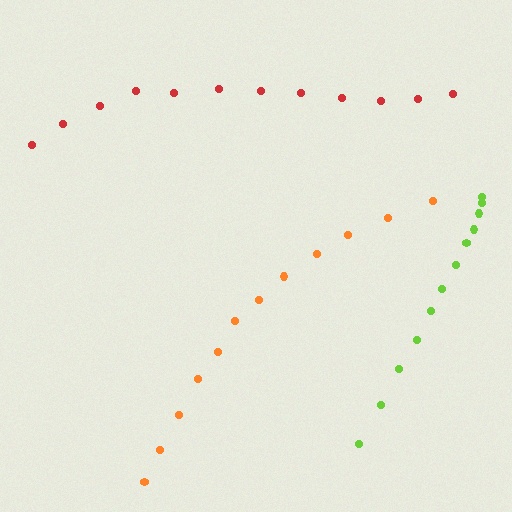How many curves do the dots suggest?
There are 3 distinct paths.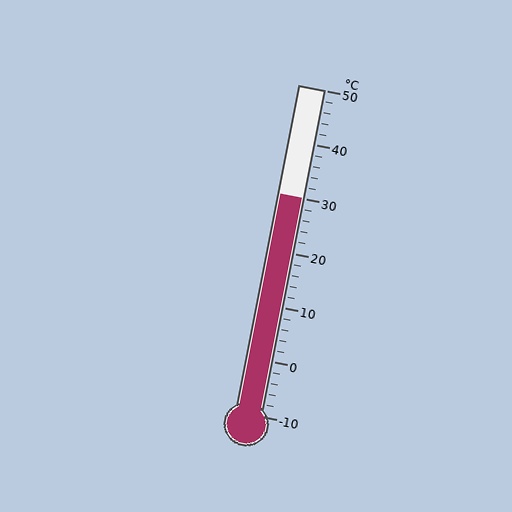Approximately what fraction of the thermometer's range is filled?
The thermometer is filled to approximately 65% of its range.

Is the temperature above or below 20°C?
The temperature is above 20°C.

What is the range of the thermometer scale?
The thermometer scale ranges from -10°C to 50°C.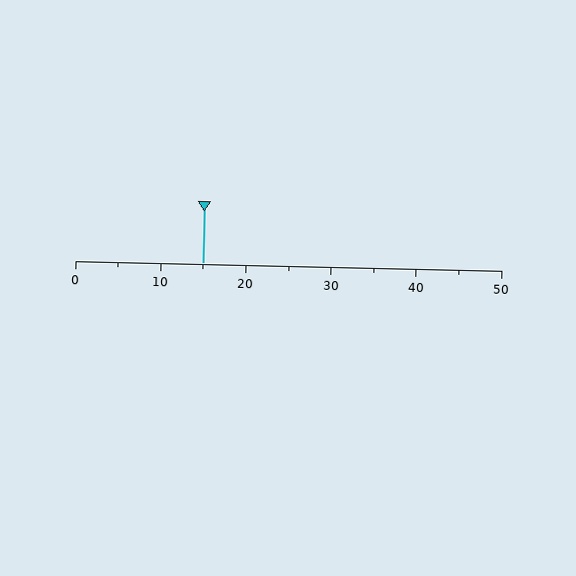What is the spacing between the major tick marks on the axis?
The major ticks are spaced 10 apart.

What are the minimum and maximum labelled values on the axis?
The axis runs from 0 to 50.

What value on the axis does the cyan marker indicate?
The marker indicates approximately 15.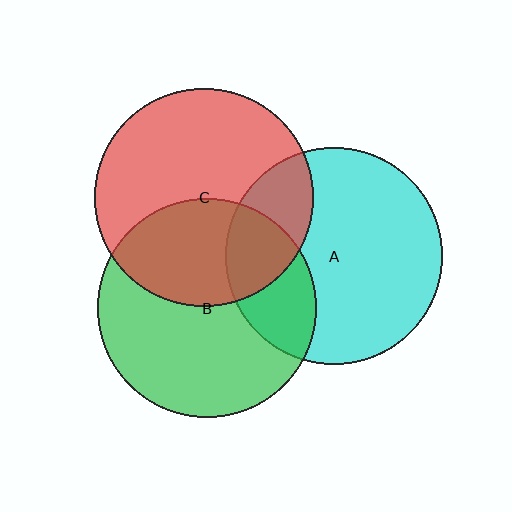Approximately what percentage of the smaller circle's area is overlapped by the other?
Approximately 25%.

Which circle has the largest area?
Circle C (red).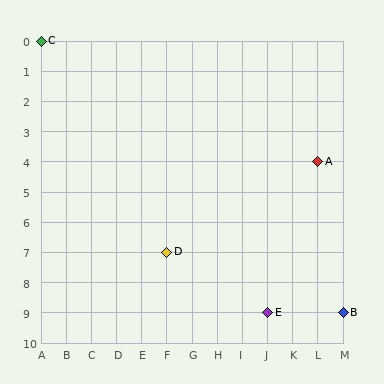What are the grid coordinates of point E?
Point E is at grid coordinates (J, 9).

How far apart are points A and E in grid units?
Points A and E are 2 columns and 5 rows apart (about 5.4 grid units diagonally).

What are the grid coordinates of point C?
Point C is at grid coordinates (A, 0).